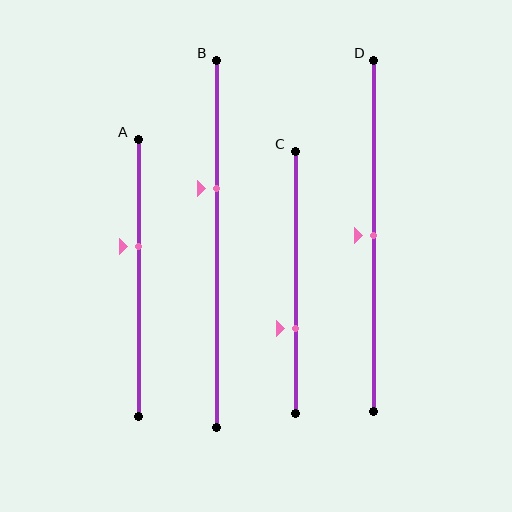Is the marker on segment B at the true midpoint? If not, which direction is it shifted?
No, the marker on segment B is shifted upward by about 15% of the segment length.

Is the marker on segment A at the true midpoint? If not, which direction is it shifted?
No, the marker on segment A is shifted upward by about 11% of the segment length.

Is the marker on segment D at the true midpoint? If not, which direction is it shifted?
Yes, the marker on segment D is at the true midpoint.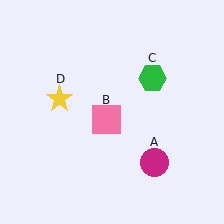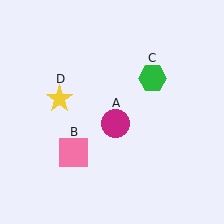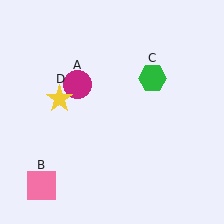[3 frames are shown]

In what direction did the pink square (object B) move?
The pink square (object B) moved down and to the left.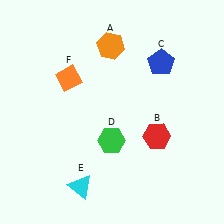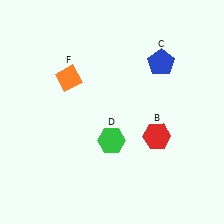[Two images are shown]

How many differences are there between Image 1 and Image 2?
There are 2 differences between the two images.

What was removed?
The cyan triangle (E), the orange hexagon (A) were removed in Image 2.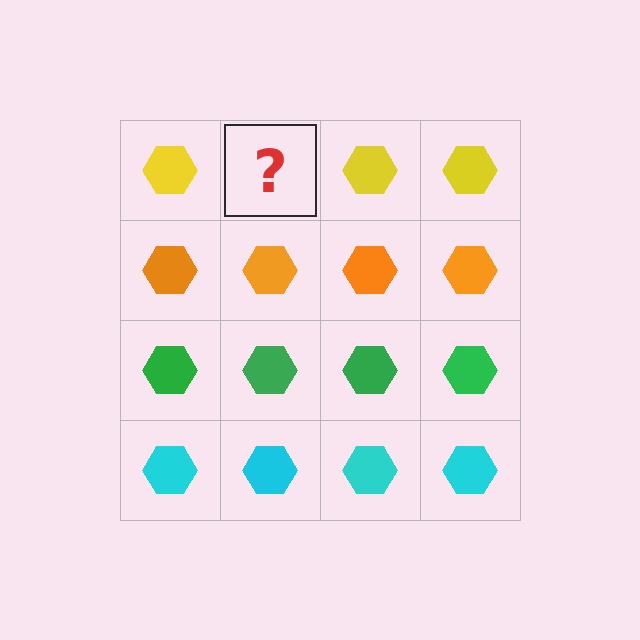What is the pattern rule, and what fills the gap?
The rule is that each row has a consistent color. The gap should be filled with a yellow hexagon.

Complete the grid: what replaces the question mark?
The question mark should be replaced with a yellow hexagon.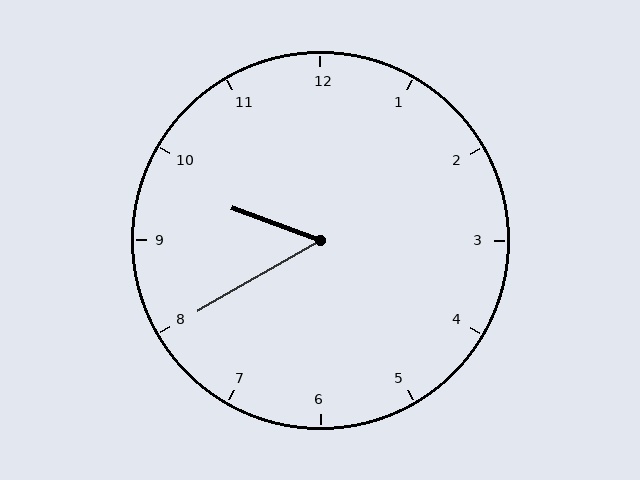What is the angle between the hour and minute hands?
Approximately 50 degrees.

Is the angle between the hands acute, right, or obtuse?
It is acute.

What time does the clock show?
9:40.